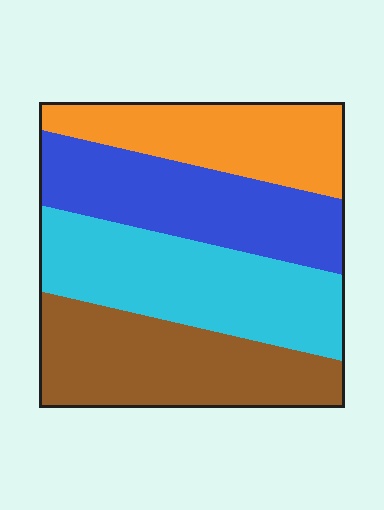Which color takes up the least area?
Orange, at roughly 20%.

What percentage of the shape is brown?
Brown covers roughly 25% of the shape.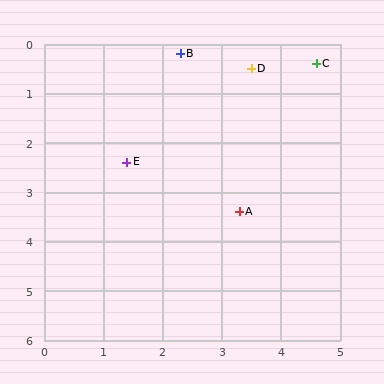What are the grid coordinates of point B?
Point B is at approximately (2.3, 0.2).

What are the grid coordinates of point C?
Point C is at approximately (4.6, 0.4).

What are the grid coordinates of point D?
Point D is at approximately (3.5, 0.5).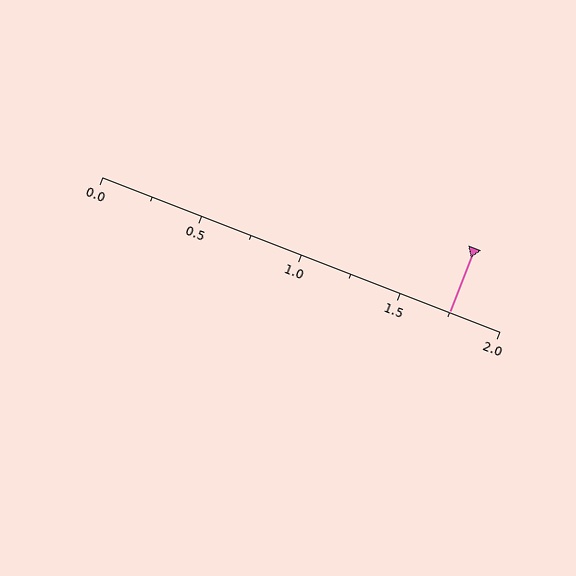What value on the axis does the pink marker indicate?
The marker indicates approximately 1.75.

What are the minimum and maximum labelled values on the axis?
The axis runs from 0.0 to 2.0.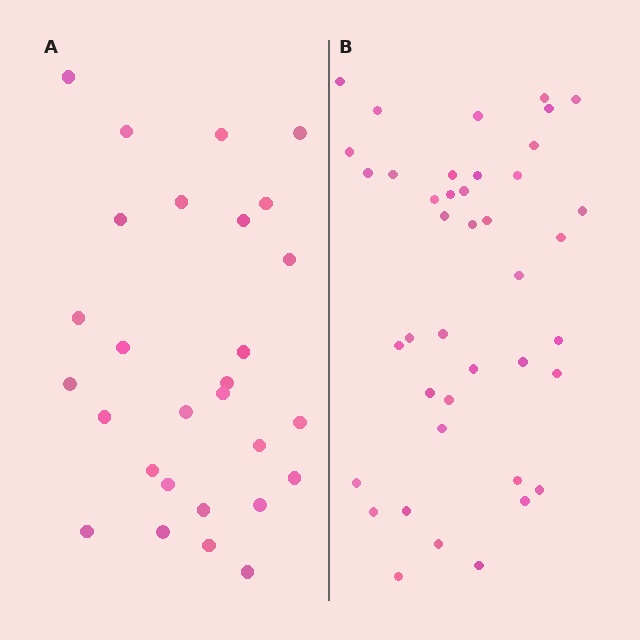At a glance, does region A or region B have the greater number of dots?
Region B (the right region) has more dots.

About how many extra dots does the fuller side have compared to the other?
Region B has approximately 15 more dots than region A.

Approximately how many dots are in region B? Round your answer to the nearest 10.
About 40 dots. (The exact count is 41, which rounds to 40.)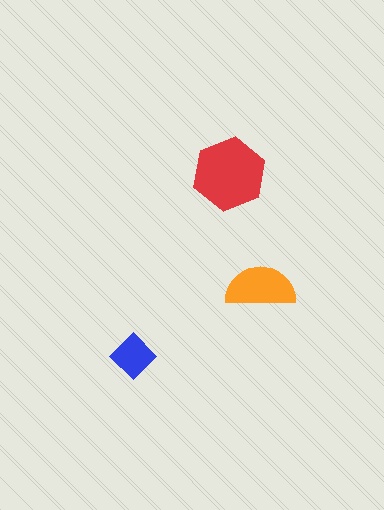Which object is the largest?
The red hexagon.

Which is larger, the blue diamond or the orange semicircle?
The orange semicircle.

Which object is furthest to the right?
The orange semicircle is rightmost.